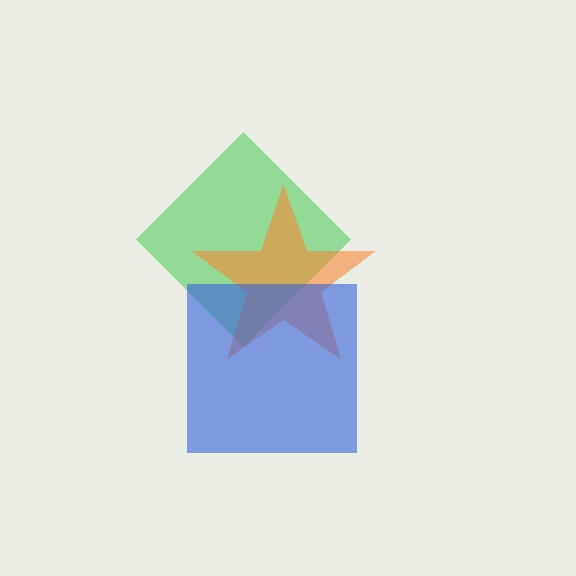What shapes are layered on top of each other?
The layered shapes are: a green diamond, an orange star, a blue square.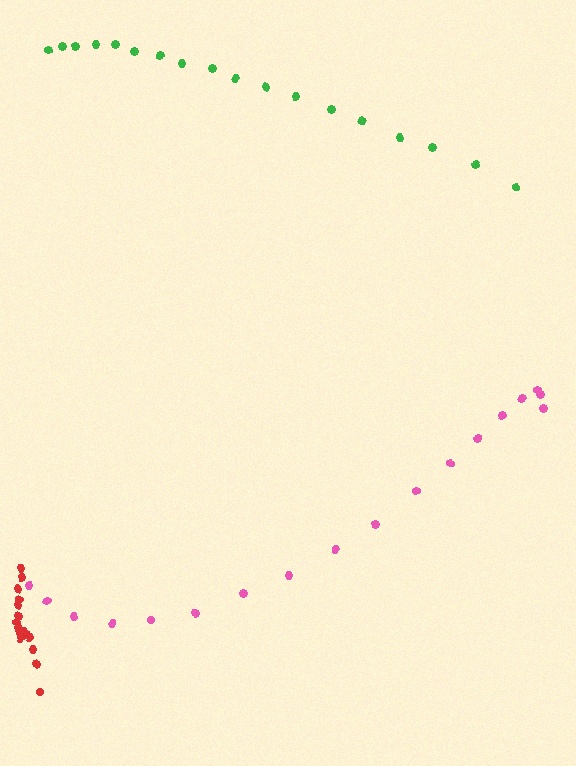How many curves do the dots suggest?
There are 3 distinct paths.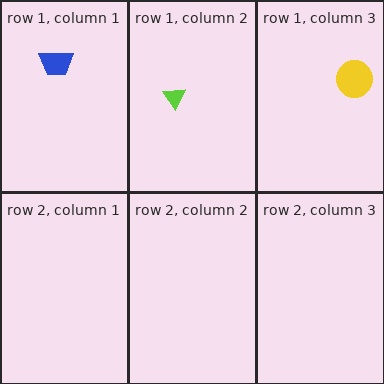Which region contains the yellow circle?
The row 1, column 3 region.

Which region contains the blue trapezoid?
The row 1, column 1 region.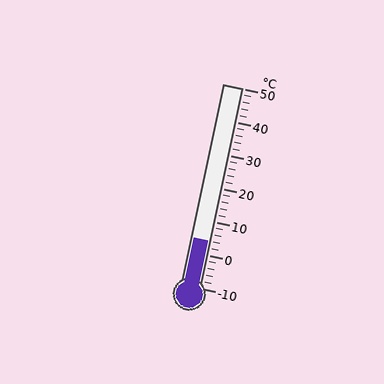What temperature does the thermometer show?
The thermometer shows approximately 4°C.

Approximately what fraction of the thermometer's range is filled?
The thermometer is filled to approximately 25% of its range.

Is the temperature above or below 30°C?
The temperature is below 30°C.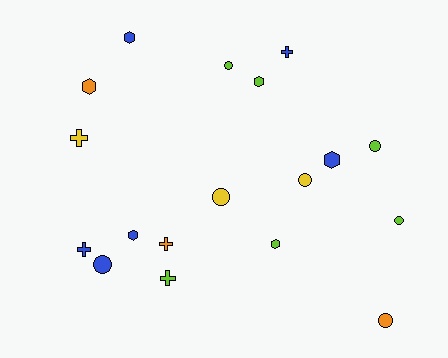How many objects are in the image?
There are 18 objects.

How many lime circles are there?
There are 3 lime circles.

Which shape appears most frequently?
Circle, with 7 objects.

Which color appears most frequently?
Blue, with 6 objects.